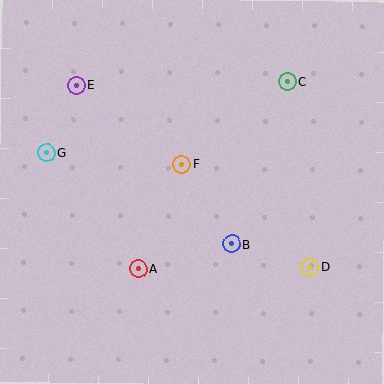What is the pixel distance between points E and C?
The distance between E and C is 211 pixels.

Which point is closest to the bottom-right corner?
Point D is closest to the bottom-right corner.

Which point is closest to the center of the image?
Point F at (182, 164) is closest to the center.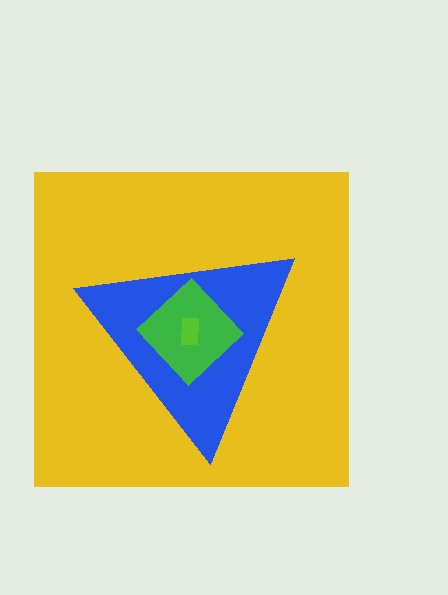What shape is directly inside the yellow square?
The blue triangle.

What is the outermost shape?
The yellow square.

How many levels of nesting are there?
4.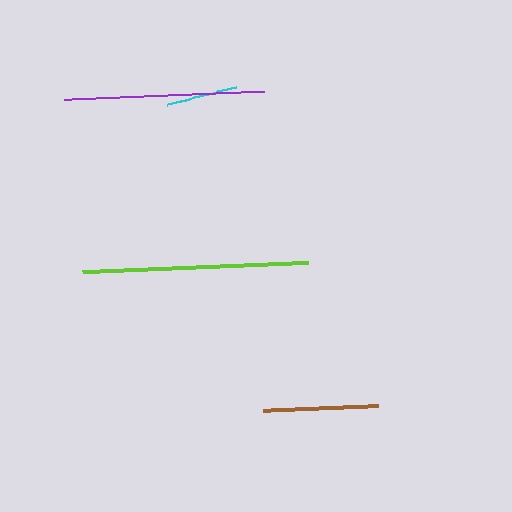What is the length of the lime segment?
The lime segment is approximately 227 pixels long.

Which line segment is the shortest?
The cyan line is the shortest at approximately 72 pixels.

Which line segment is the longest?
The lime line is the longest at approximately 227 pixels.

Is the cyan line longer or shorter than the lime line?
The lime line is longer than the cyan line.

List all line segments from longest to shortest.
From longest to shortest: lime, purple, brown, cyan.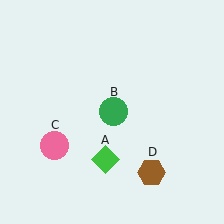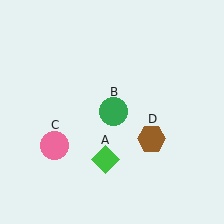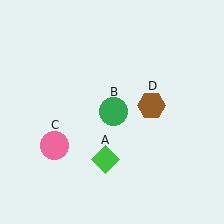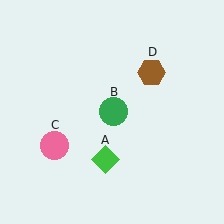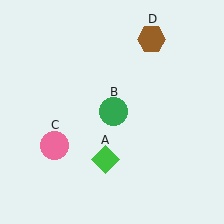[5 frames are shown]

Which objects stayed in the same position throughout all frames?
Green diamond (object A) and green circle (object B) and pink circle (object C) remained stationary.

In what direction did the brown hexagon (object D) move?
The brown hexagon (object D) moved up.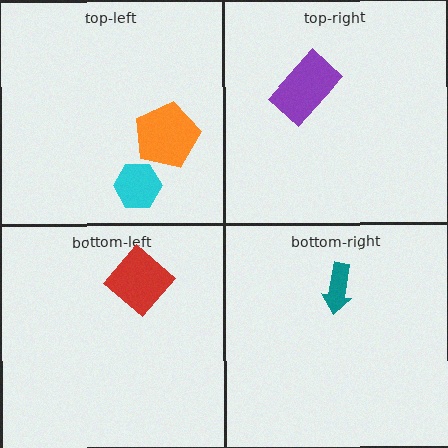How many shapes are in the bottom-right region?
1.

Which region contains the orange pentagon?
The top-left region.